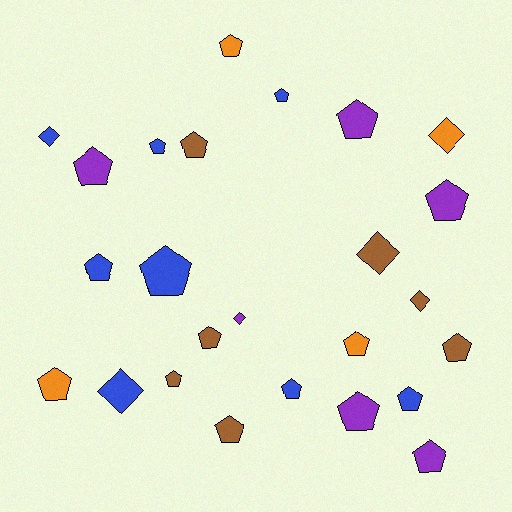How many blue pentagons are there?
There are 6 blue pentagons.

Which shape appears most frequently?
Pentagon, with 19 objects.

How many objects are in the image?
There are 25 objects.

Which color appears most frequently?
Blue, with 8 objects.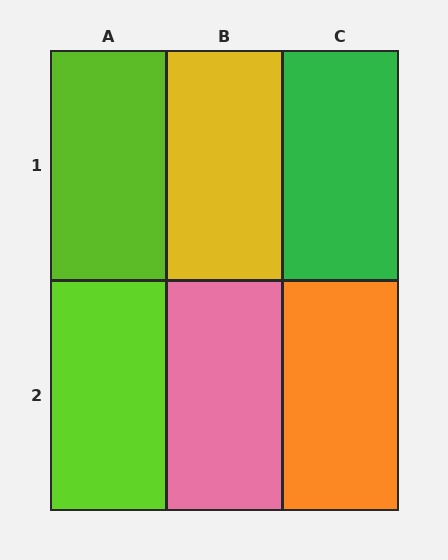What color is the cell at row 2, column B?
Pink.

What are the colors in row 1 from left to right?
Lime, yellow, green.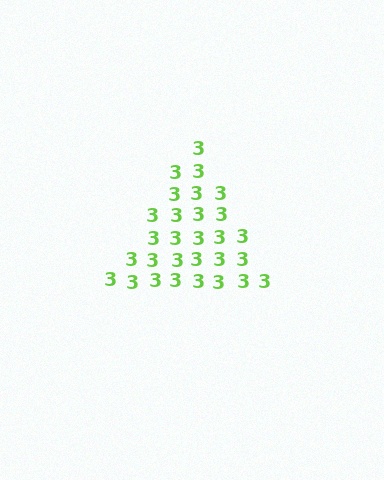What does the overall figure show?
The overall figure shows a triangle.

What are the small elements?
The small elements are digit 3's.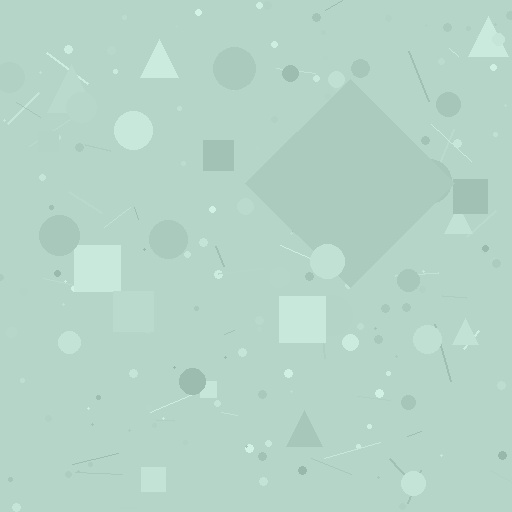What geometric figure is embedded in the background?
A diamond is embedded in the background.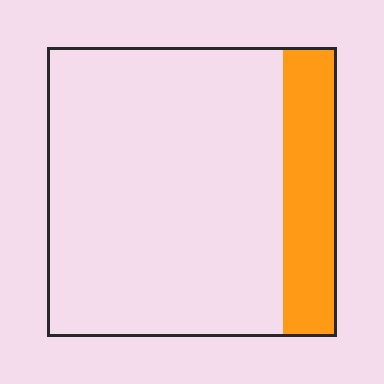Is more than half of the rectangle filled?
No.